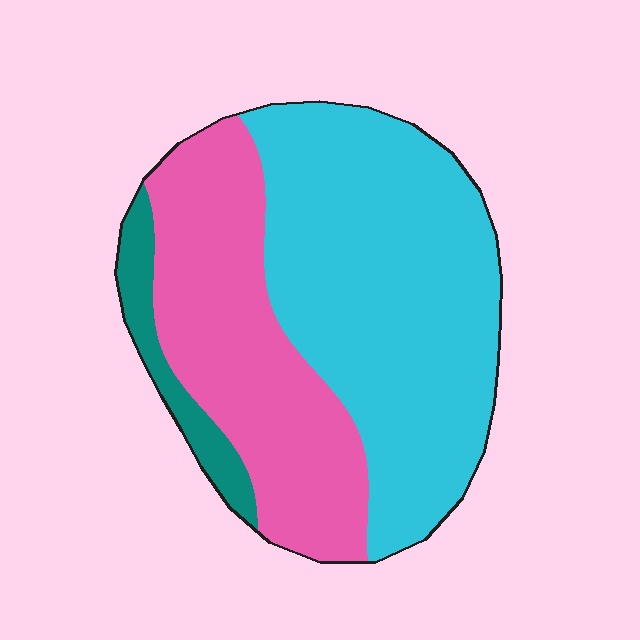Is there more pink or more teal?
Pink.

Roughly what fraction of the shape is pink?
Pink takes up about three eighths (3/8) of the shape.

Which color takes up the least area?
Teal, at roughly 10%.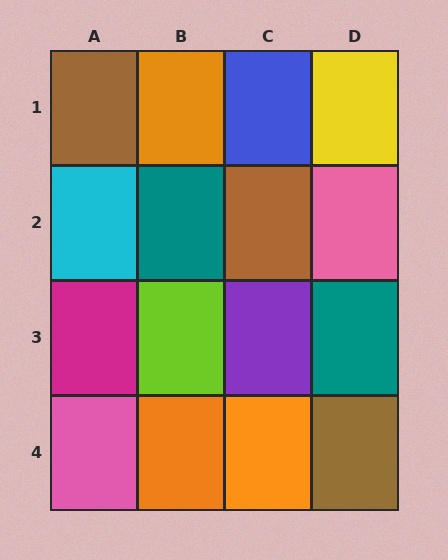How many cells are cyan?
1 cell is cyan.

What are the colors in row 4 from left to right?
Pink, orange, orange, brown.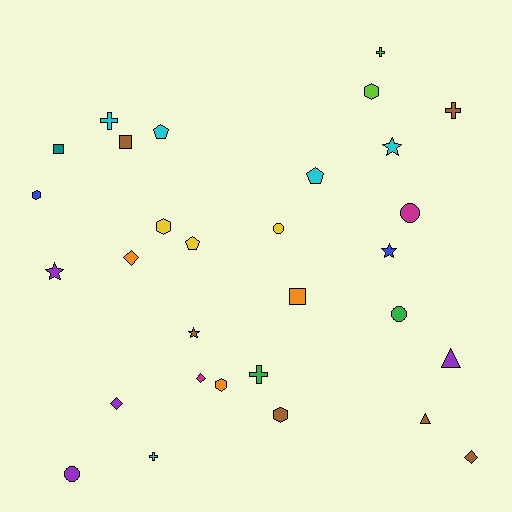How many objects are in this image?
There are 30 objects.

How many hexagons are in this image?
There are 5 hexagons.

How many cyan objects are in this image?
There are 5 cyan objects.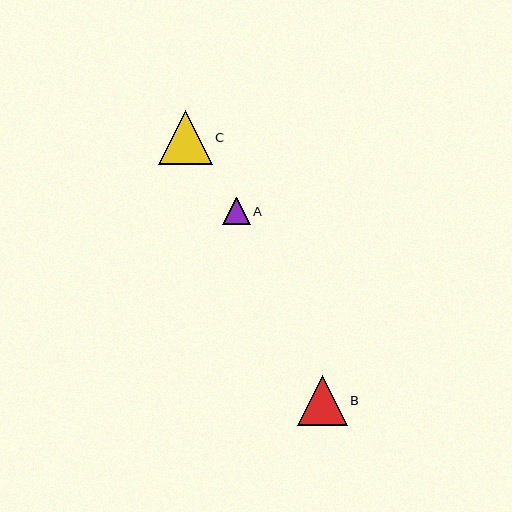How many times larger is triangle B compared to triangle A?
Triangle B is approximately 1.8 times the size of triangle A.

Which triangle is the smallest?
Triangle A is the smallest with a size of approximately 28 pixels.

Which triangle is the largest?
Triangle C is the largest with a size of approximately 54 pixels.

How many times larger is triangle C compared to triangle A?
Triangle C is approximately 1.9 times the size of triangle A.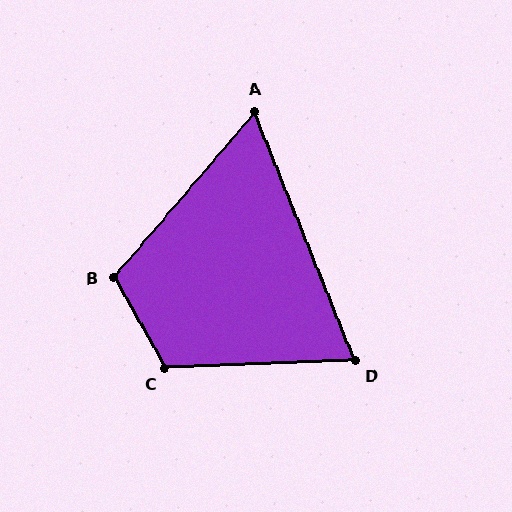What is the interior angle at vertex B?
Approximately 110 degrees (obtuse).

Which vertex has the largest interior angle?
C, at approximately 117 degrees.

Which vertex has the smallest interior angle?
A, at approximately 63 degrees.